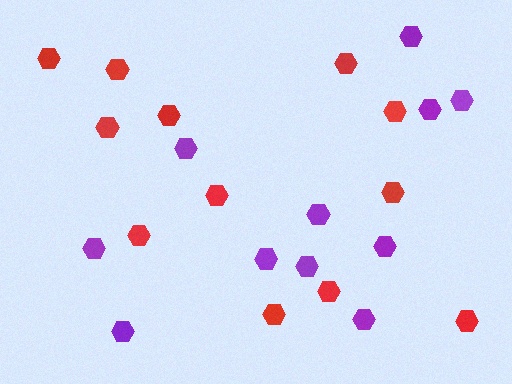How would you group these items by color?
There are 2 groups: one group of red hexagons (12) and one group of purple hexagons (11).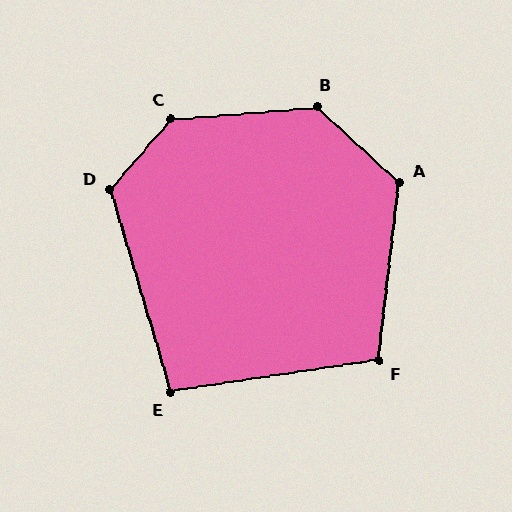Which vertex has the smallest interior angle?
E, at approximately 98 degrees.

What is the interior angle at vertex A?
Approximately 126 degrees (obtuse).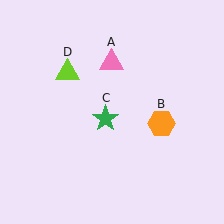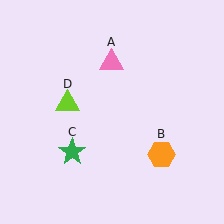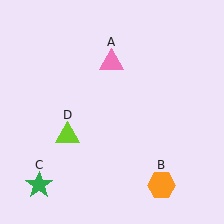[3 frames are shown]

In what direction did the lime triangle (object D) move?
The lime triangle (object D) moved down.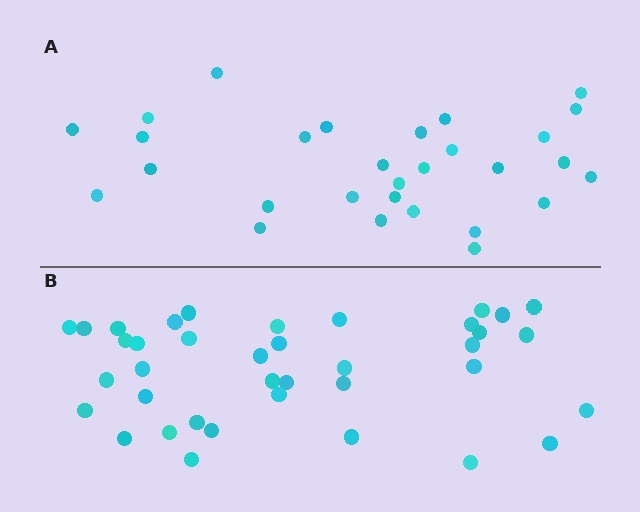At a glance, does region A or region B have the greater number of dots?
Region B (the bottom region) has more dots.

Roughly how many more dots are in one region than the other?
Region B has roughly 8 or so more dots than region A.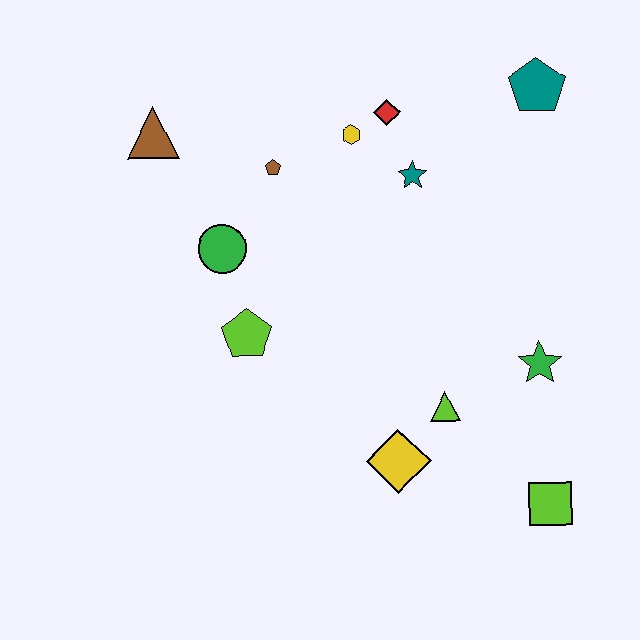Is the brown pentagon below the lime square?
No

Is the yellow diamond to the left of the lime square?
Yes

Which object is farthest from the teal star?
The lime square is farthest from the teal star.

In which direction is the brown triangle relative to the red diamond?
The brown triangle is to the left of the red diamond.